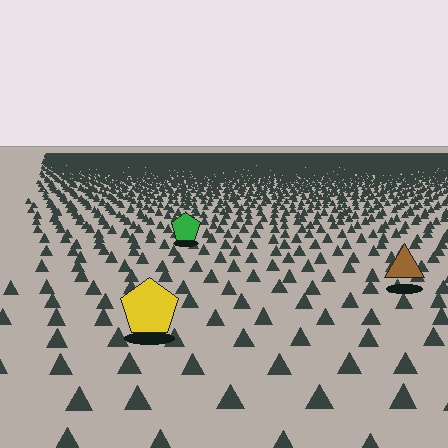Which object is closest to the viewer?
The yellow pentagon is closest. The texture marks near it are larger and more spread out.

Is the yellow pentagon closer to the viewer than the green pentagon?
Yes. The yellow pentagon is closer — you can tell from the texture gradient: the ground texture is coarser near it.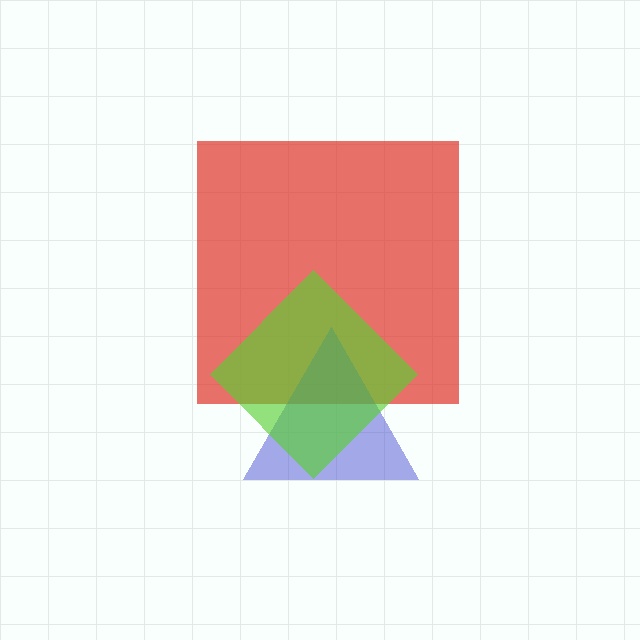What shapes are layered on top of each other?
The layered shapes are: a red square, a blue triangle, a lime diamond.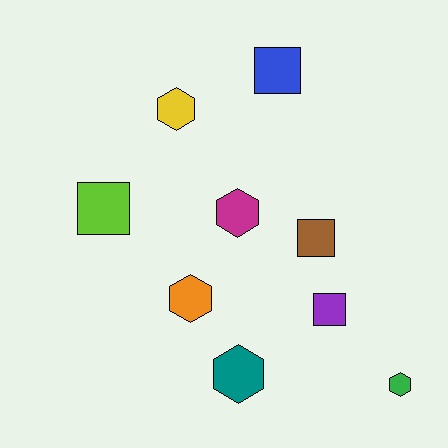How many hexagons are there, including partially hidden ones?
There are 5 hexagons.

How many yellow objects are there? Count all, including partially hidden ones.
There is 1 yellow object.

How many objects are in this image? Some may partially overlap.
There are 9 objects.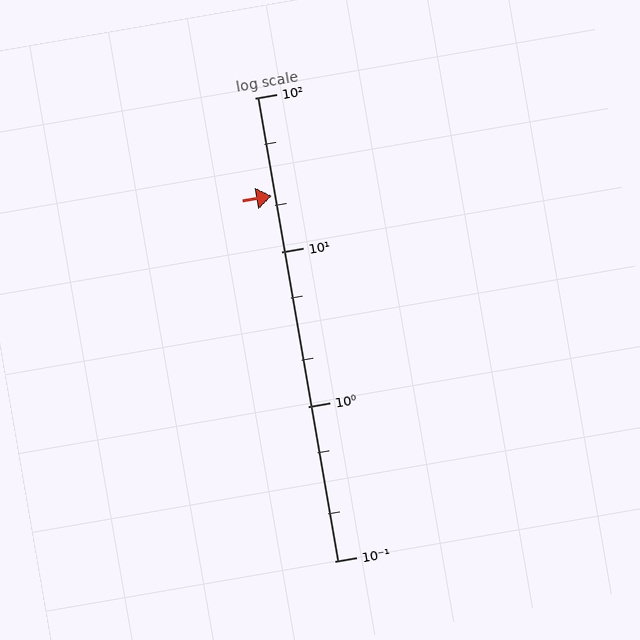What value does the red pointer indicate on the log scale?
The pointer indicates approximately 23.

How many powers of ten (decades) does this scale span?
The scale spans 3 decades, from 0.1 to 100.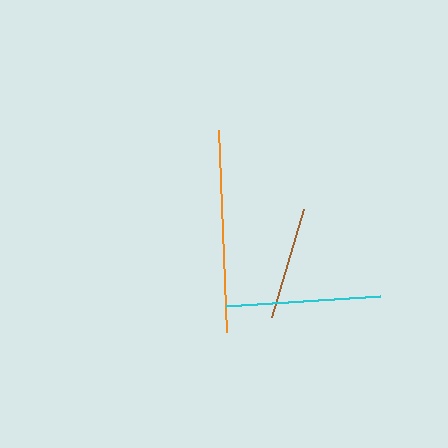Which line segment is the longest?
The orange line is the longest at approximately 202 pixels.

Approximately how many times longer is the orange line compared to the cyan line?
The orange line is approximately 1.3 times the length of the cyan line.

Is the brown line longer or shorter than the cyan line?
The cyan line is longer than the brown line.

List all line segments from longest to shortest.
From longest to shortest: orange, cyan, brown.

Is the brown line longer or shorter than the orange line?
The orange line is longer than the brown line.